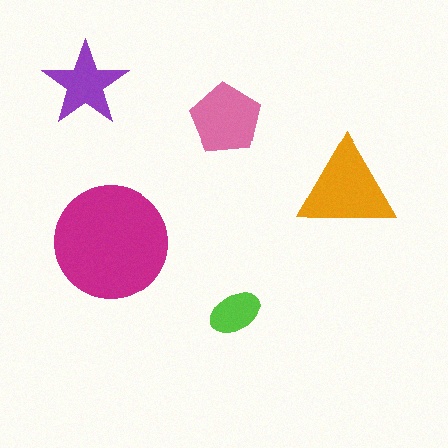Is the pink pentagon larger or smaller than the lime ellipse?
Larger.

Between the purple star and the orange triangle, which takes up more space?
The orange triangle.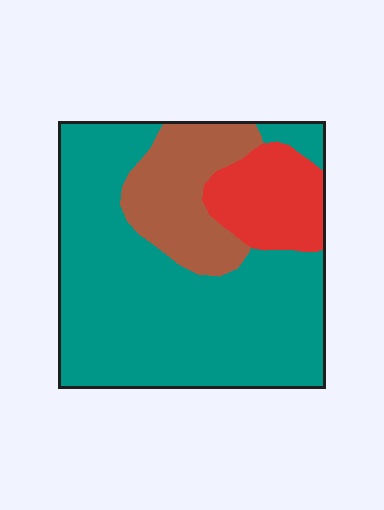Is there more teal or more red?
Teal.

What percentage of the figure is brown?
Brown covers around 20% of the figure.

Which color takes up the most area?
Teal, at roughly 65%.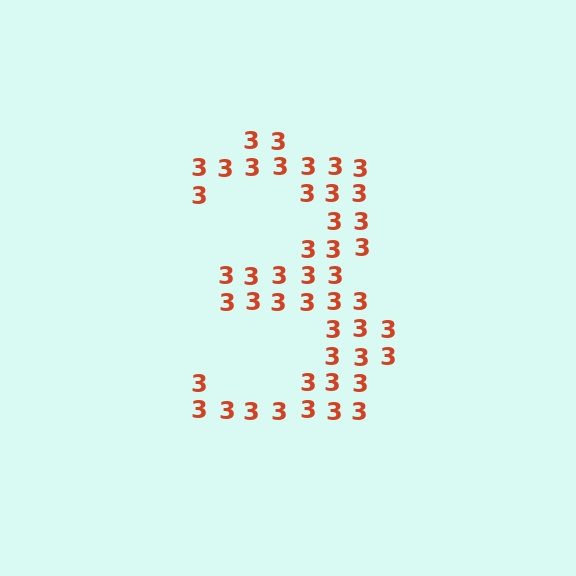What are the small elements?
The small elements are digit 3's.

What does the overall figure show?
The overall figure shows the digit 3.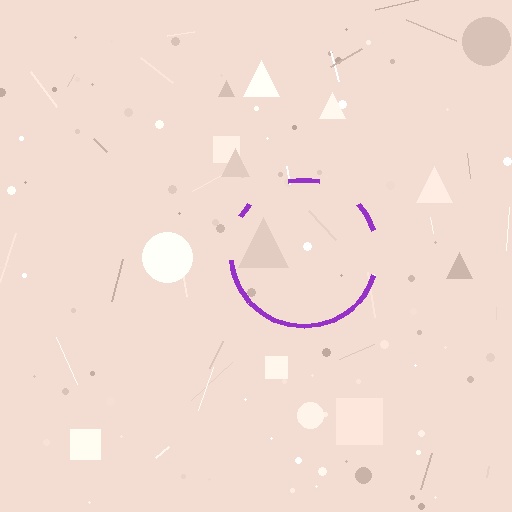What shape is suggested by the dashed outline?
The dashed outline suggests a circle.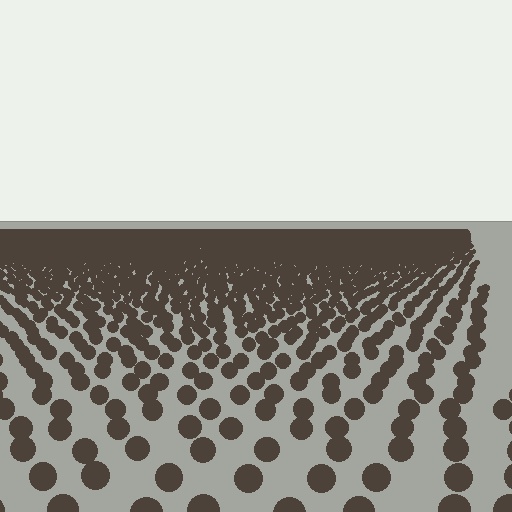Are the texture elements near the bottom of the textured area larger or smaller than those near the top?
Larger. Near the bottom, elements are closer to the viewer and appear at a bigger on-screen size.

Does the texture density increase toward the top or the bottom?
Density increases toward the top.